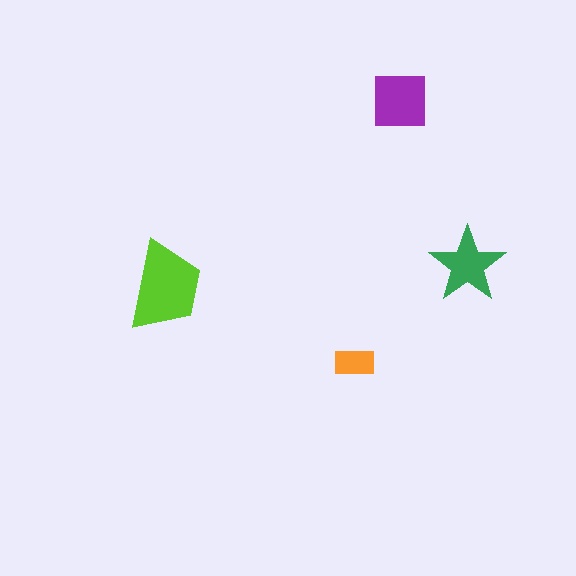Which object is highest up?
The purple square is topmost.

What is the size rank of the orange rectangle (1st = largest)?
4th.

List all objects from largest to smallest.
The lime trapezoid, the purple square, the green star, the orange rectangle.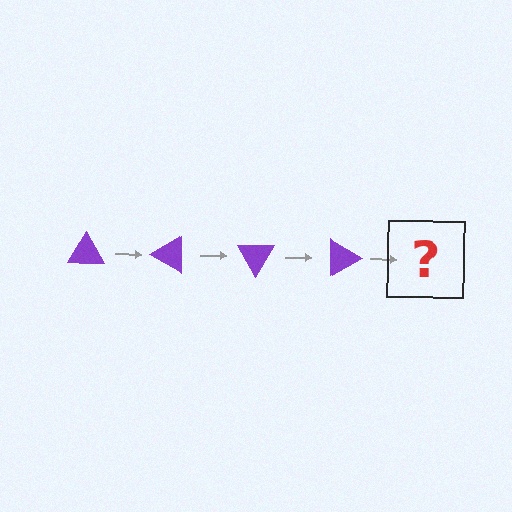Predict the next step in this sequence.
The next step is a purple triangle rotated 120 degrees.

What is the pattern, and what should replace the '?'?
The pattern is that the triangle rotates 30 degrees each step. The '?' should be a purple triangle rotated 120 degrees.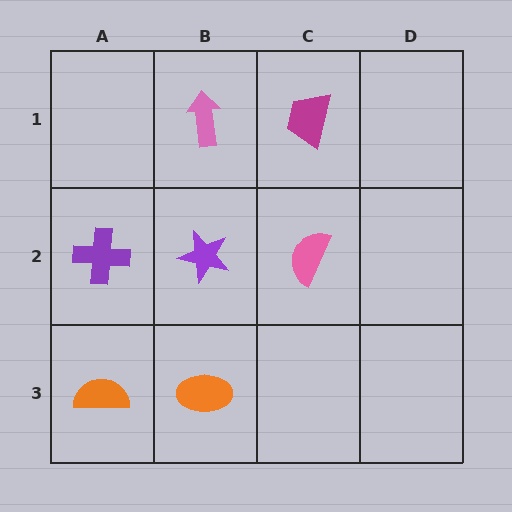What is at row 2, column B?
A purple star.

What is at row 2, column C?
A pink semicircle.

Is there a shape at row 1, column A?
No, that cell is empty.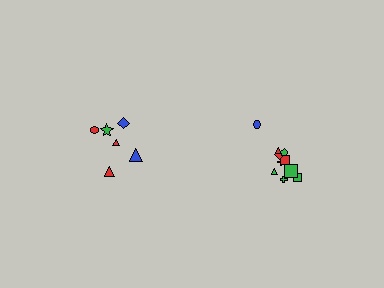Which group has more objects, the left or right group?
The right group.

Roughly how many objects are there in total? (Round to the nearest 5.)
Roughly 15 objects in total.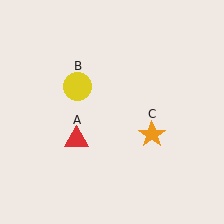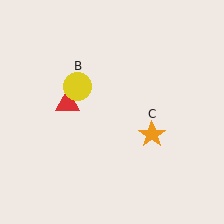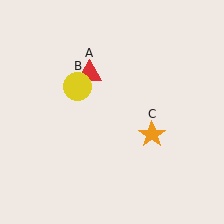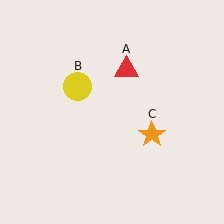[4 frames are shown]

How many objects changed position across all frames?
1 object changed position: red triangle (object A).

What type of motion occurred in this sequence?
The red triangle (object A) rotated clockwise around the center of the scene.